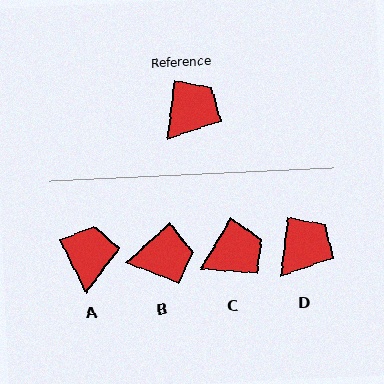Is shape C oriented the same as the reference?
No, it is off by about 23 degrees.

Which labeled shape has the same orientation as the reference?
D.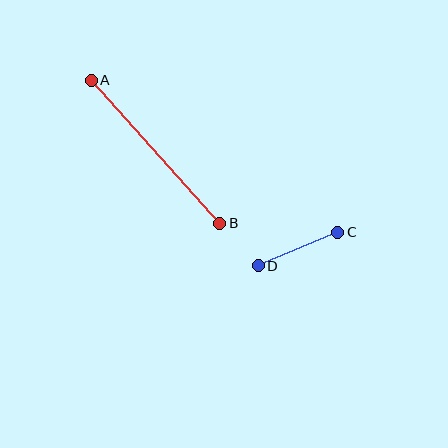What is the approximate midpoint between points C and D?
The midpoint is at approximately (298, 249) pixels.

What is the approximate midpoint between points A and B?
The midpoint is at approximately (155, 152) pixels.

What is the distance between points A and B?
The distance is approximately 192 pixels.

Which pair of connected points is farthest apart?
Points A and B are farthest apart.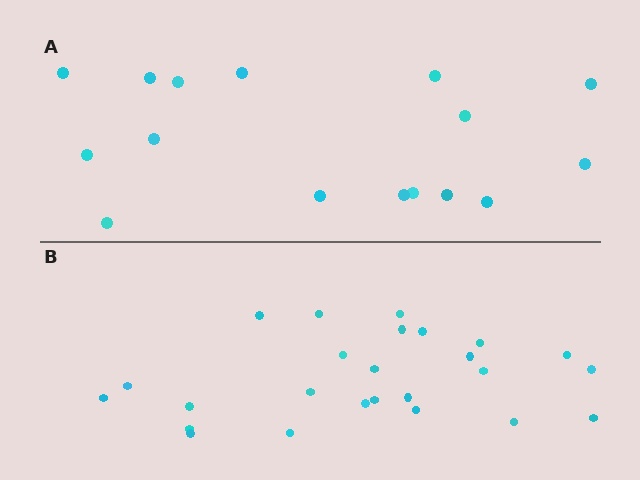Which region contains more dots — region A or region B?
Region B (the bottom region) has more dots.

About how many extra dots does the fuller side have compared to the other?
Region B has roughly 8 or so more dots than region A.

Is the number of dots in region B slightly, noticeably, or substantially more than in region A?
Region B has substantially more. The ratio is roughly 1.6 to 1.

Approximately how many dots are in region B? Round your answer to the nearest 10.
About 20 dots. (The exact count is 25, which rounds to 20.)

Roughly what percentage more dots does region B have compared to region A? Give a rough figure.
About 55% more.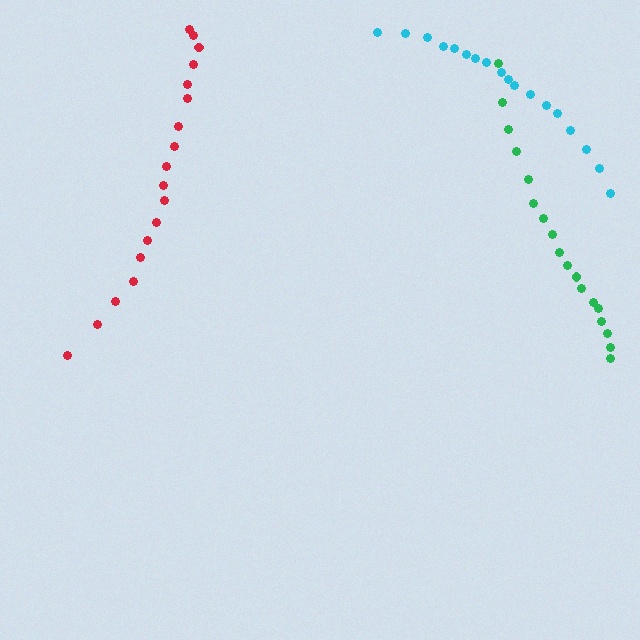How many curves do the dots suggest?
There are 3 distinct paths.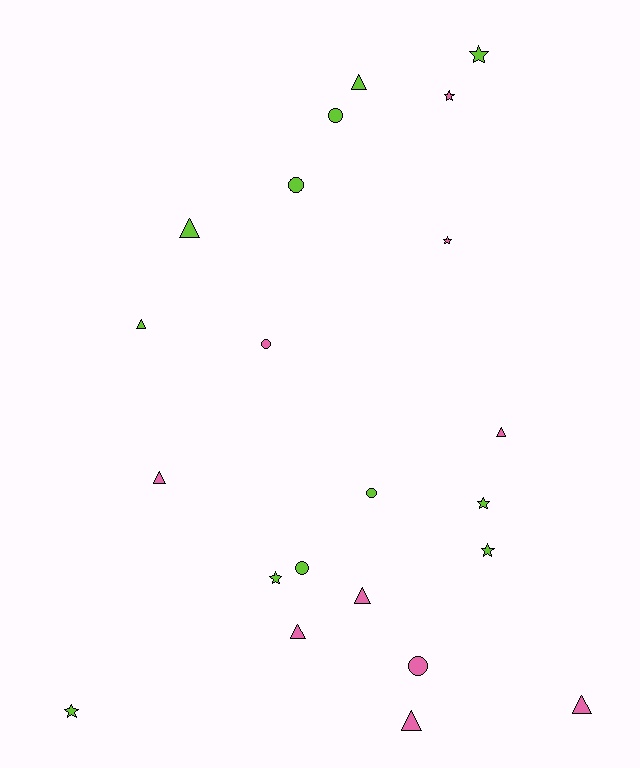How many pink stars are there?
There are 2 pink stars.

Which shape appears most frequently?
Triangle, with 9 objects.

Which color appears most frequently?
Lime, with 12 objects.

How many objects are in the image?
There are 22 objects.